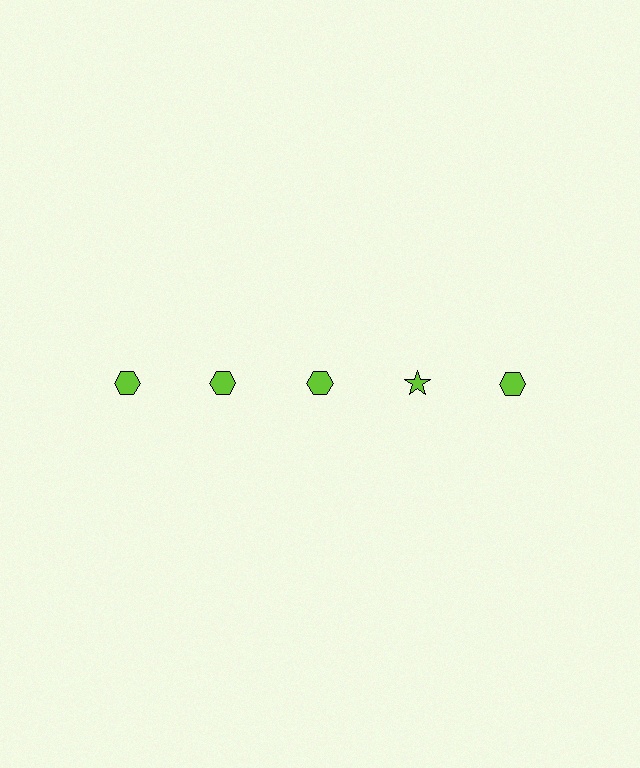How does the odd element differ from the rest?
It has a different shape: star instead of hexagon.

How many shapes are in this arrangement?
There are 5 shapes arranged in a grid pattern.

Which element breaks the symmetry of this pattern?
The lime star in the top row, second from right column breaks the symmetry. All other shapes are lime hexagons.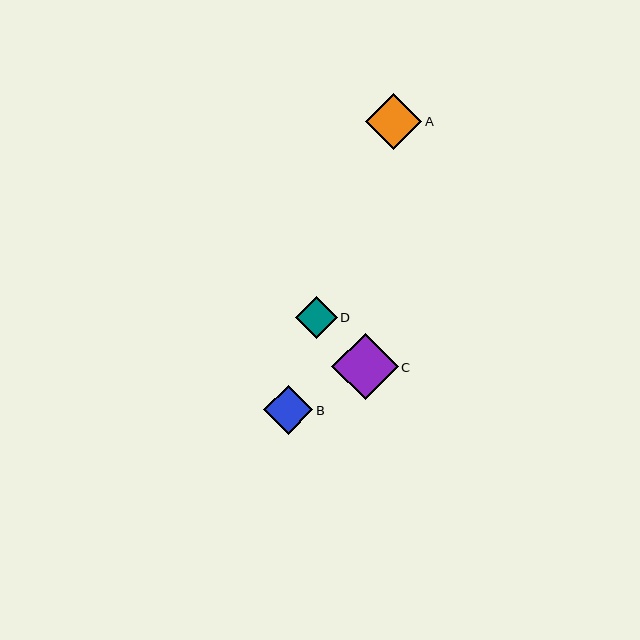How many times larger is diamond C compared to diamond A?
Diamond C is approximately 1.2 times the size of diamond A.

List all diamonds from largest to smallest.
From largest to smallest: C, A, B, D.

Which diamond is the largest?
Diamond C is the largest with a size of approximately 66 pixels.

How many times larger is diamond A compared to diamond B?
Diamond A is approximately 1.1 times the size of diamond B.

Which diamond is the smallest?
Diamond D is the smallest with a size of approximately 42 pixels.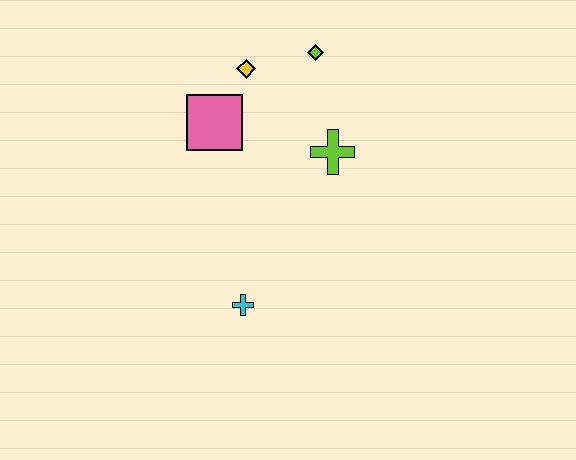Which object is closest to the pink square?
The yellow diamond is closest to the pink square.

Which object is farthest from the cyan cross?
The lime diamond is farthest from the cyan cross.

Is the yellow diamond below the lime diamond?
Yes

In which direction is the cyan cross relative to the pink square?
The cyan cross is below the pink square.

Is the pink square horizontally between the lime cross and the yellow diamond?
No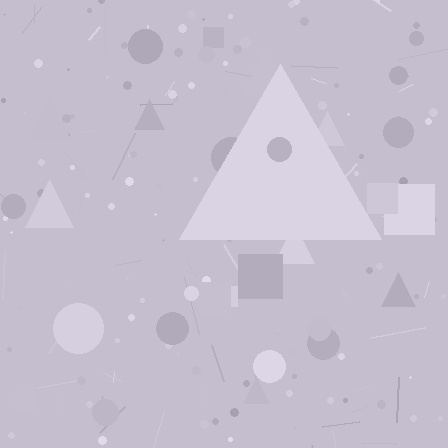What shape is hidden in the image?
A triangle is hidden in the image.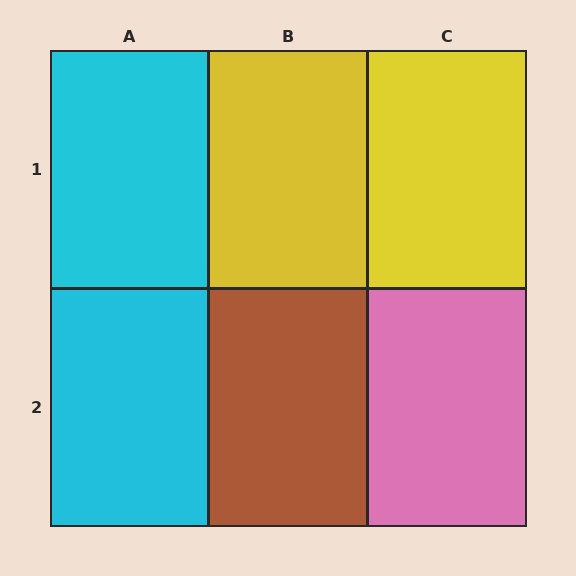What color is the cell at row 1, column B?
Yellow.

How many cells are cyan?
2 cells are cyan.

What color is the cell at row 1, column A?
Cyan.